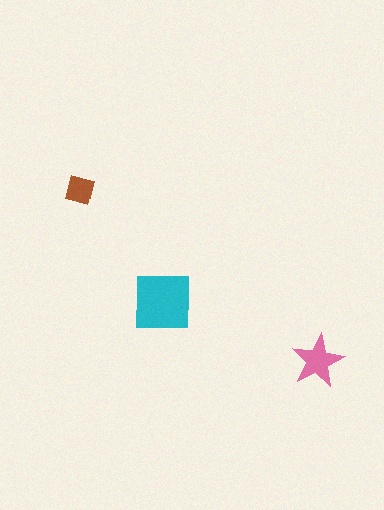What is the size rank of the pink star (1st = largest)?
2nd.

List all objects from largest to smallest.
The cyan square, the pink star, the brown square.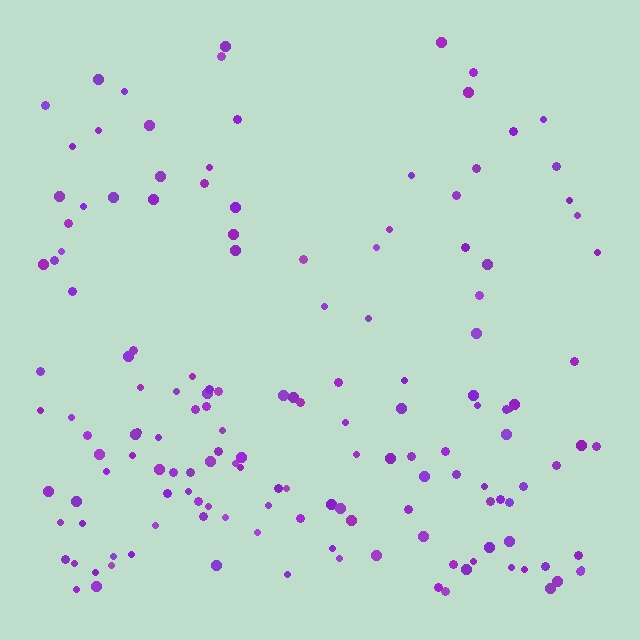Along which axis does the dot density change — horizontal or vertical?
Vertical.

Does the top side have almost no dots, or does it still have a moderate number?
Still a moderate number, just noticeably fewer than the bottom.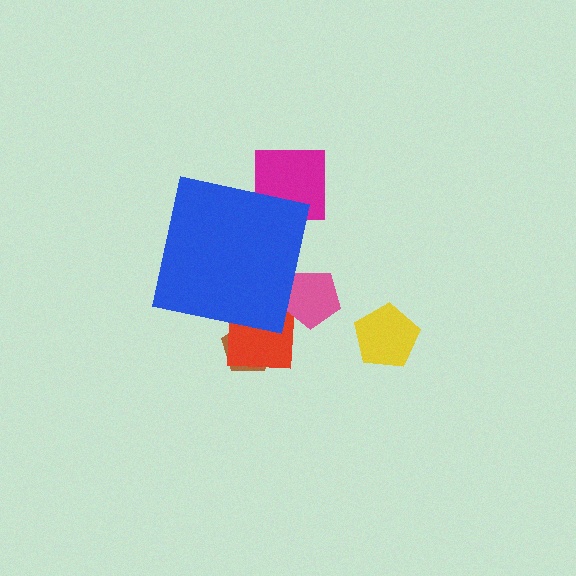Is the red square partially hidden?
Yes, the red square is partially hidden behind the blue square.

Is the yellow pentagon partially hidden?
No, the yellow pentagon is fully visible.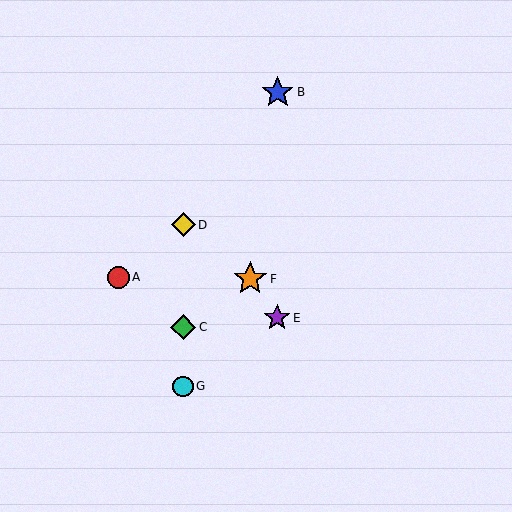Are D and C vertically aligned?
Yes, both are at x≈183.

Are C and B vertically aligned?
No, C is at x≈183 and B is at x≈278.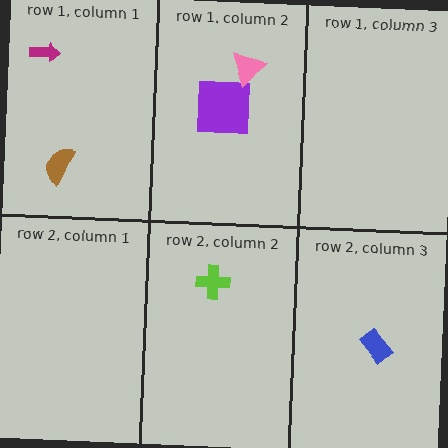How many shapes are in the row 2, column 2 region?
1.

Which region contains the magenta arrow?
The row 1, column 1 region.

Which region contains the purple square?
The row 1, column 2 region.